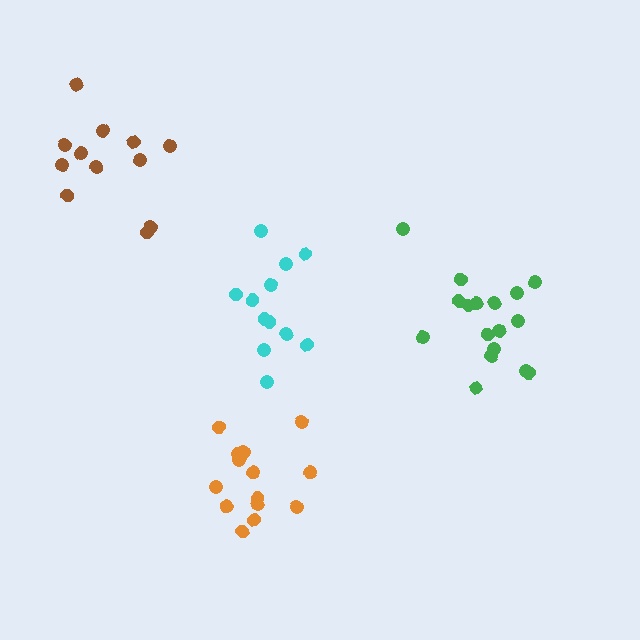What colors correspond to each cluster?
The clusters are colored: orange, cyan, brown, green.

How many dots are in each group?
Group 1: 15 dots, Group 2: 12 dots, Group 3: 12 dots, Group 4: 17 dots (56 total).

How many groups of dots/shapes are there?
There are 4 groups.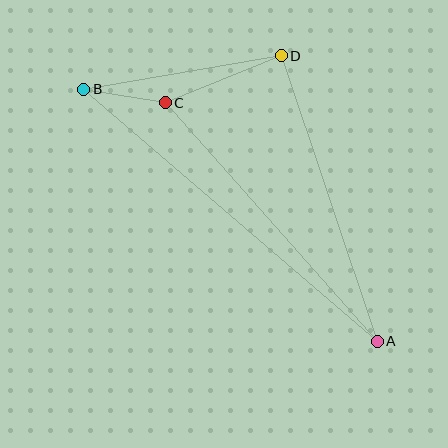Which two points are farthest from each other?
Points A and B are farthest from each other.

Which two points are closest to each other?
Points B and C are closest to each other.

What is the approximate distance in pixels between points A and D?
The distance between A and D is approximately 301 pixels.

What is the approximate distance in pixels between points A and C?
The distance between A and C is approximately 319 pixels.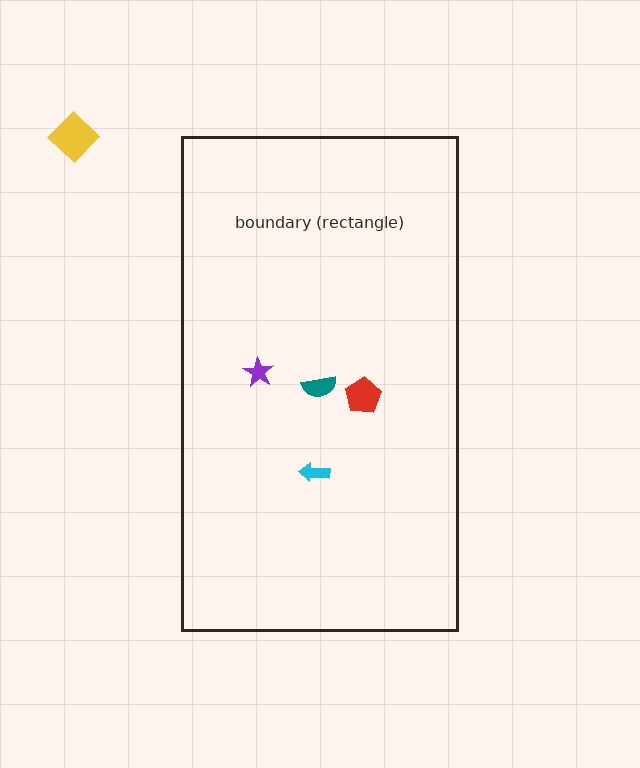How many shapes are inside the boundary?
4 inside, 1 outside.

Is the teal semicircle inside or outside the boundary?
Inside.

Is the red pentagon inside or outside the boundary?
Inside.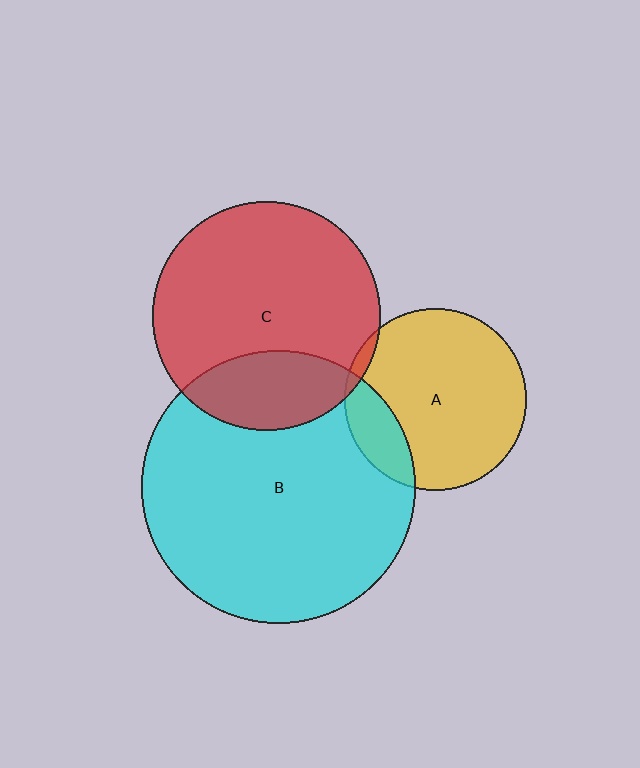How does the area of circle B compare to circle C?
Approximately 1.4 times.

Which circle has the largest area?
Circle B (cyan).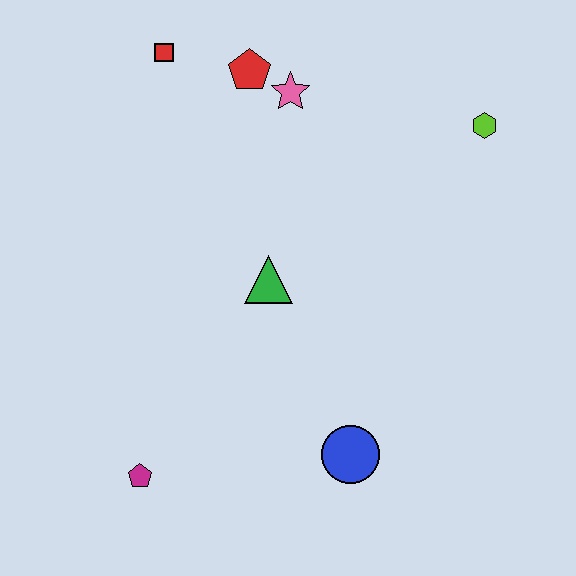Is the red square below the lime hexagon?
No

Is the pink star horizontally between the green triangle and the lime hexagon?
Yes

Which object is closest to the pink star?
The red pentagon is closest to the pink star.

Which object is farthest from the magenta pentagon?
The lime hexagon is farthest from the magenta pentagon.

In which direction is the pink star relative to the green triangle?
The pink star is above the green triangle.